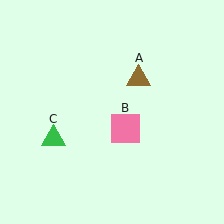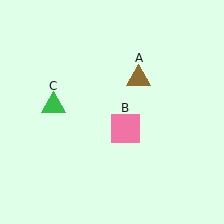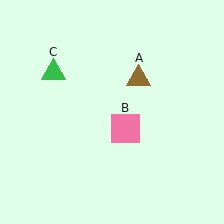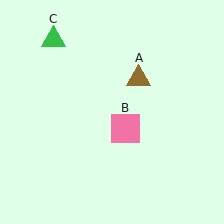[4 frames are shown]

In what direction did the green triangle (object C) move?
The green triangle (object C) moved up.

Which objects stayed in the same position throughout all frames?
Brown triangle (object A) and pink square (object B) remained stationary.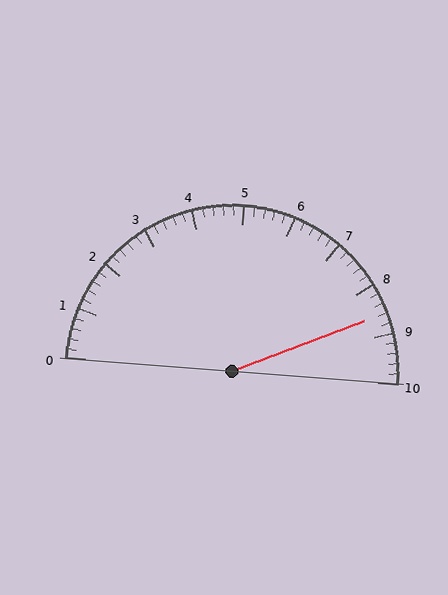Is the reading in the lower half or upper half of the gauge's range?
The reading is in the upper half of the range (0 to 10).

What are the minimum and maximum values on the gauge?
The gauge ranges from 0 to 10.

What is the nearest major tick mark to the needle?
The nearest major tick mark is 9.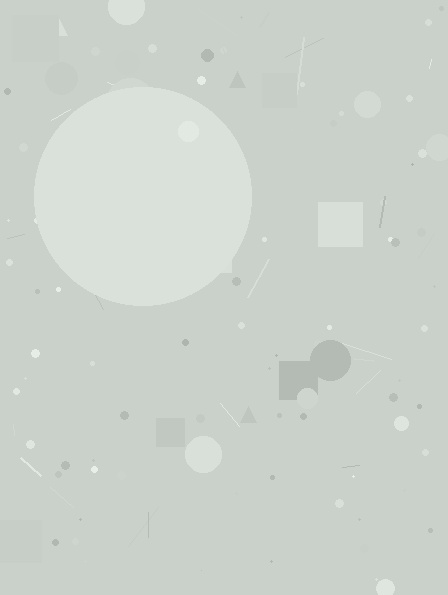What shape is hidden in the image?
A circle is hidden in the image.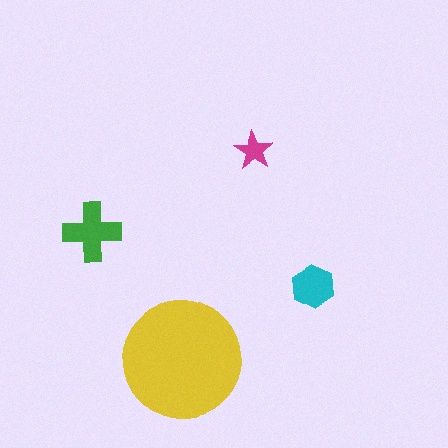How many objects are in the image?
There are 4 objects in the image.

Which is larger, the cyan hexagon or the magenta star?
The cyan hexagon.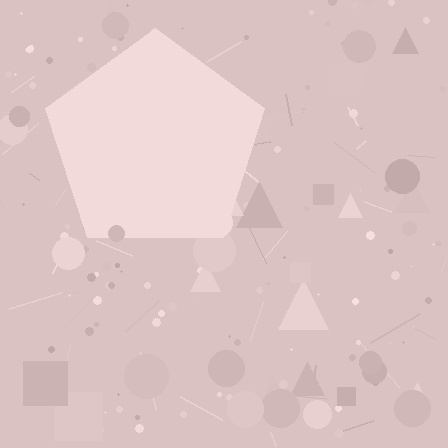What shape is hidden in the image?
A pentagon is hidden in the image.